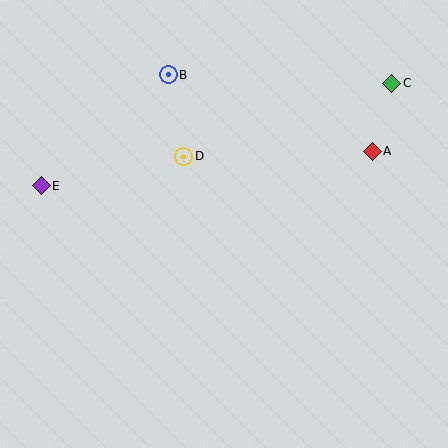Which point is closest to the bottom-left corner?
Point E is closest to the bottom-left corner.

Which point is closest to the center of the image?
Point D at (184, 156) is closest to the center.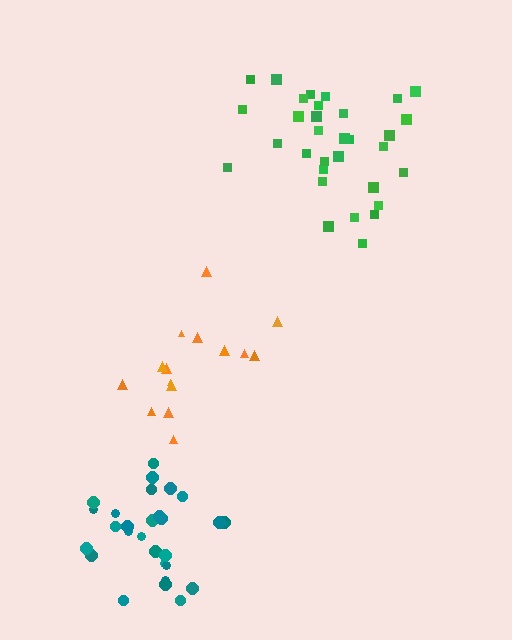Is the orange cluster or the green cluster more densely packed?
Green.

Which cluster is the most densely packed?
Teal.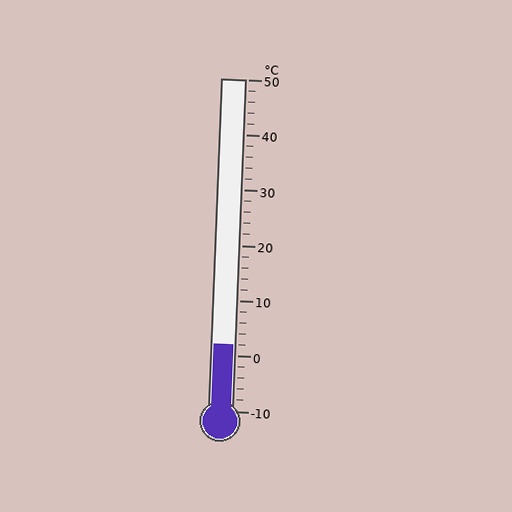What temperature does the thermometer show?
The thermometer shows approximately 2°C.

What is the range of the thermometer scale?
The thermometer scale ranges from -10°C to 50°C.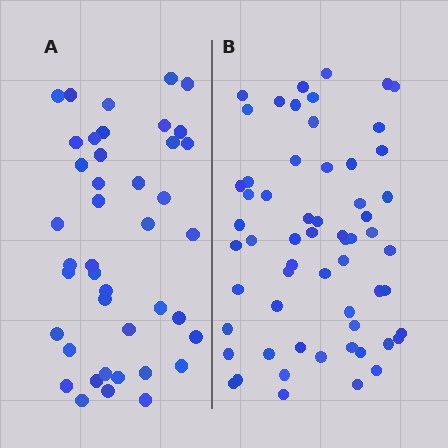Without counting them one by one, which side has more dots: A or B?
Region B (the right region) has more dots.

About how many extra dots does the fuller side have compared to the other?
Region B has approximately 20 more dots than region A.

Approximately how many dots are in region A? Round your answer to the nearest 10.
About 40 dots. (The exact count is 42, which rounds to 40.)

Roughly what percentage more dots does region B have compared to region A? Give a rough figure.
About 45% more.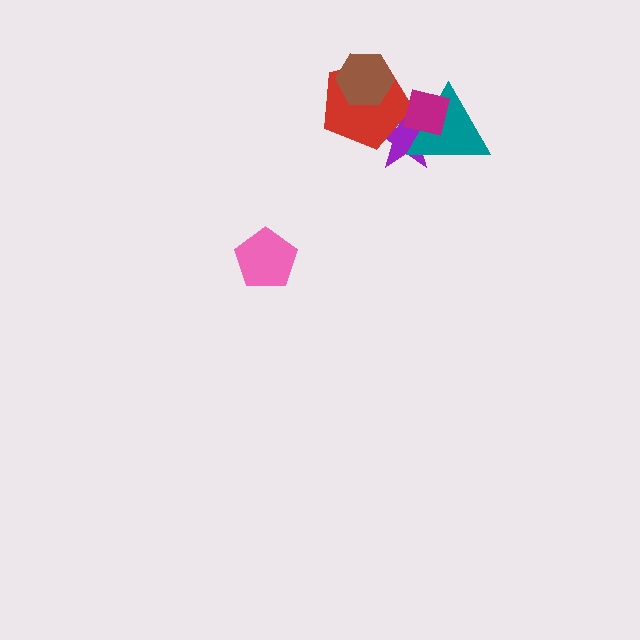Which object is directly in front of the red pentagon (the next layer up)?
The magenta square is directly in front of the red pentagon.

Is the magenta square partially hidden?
No, no other shape covers it.